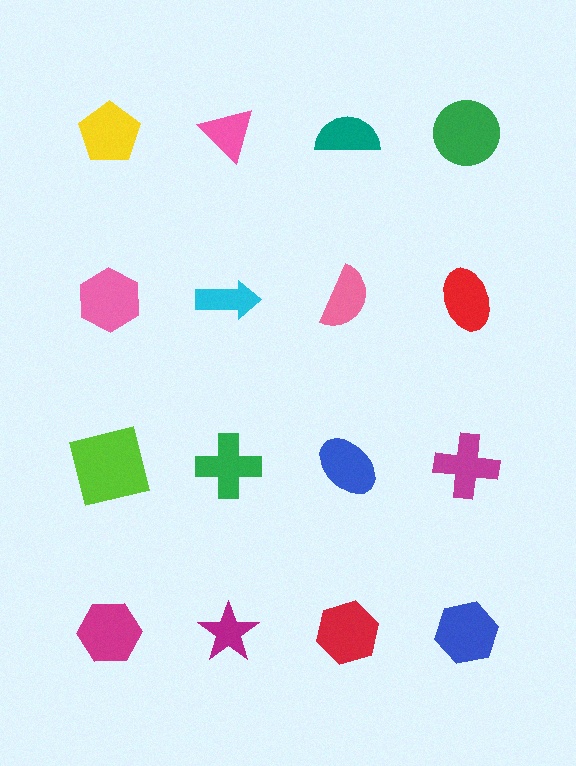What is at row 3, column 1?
A lime square.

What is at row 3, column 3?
A blue ellipse.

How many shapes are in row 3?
4 shapes.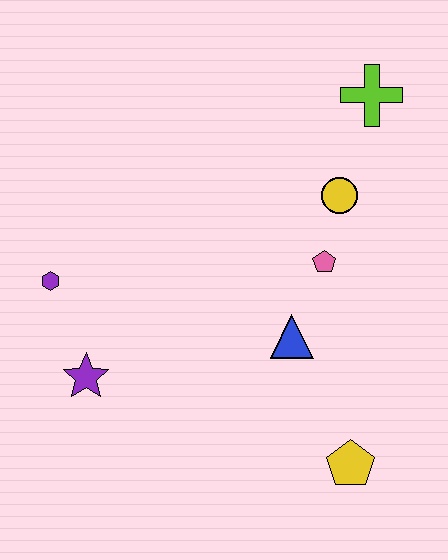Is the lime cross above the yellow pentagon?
Yes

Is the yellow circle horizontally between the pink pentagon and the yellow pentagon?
Yes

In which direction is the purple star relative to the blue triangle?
The purple star is to the left of the blue triangle.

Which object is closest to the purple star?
The purple hexagon is closest to the purple star.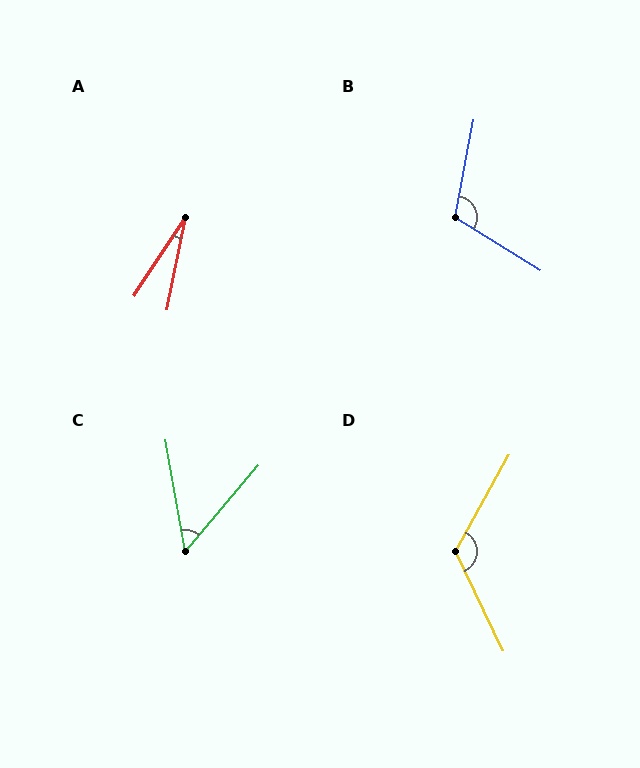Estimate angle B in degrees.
Approximately 111 degrees.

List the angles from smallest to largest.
A (22°), C (50°), B (111°), D (125°).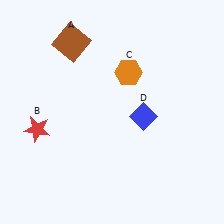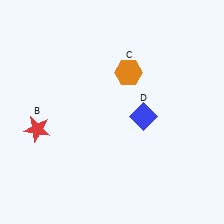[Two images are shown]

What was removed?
The brown square (A) was removed in Image 2.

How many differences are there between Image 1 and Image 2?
There is 1 difference between the two images.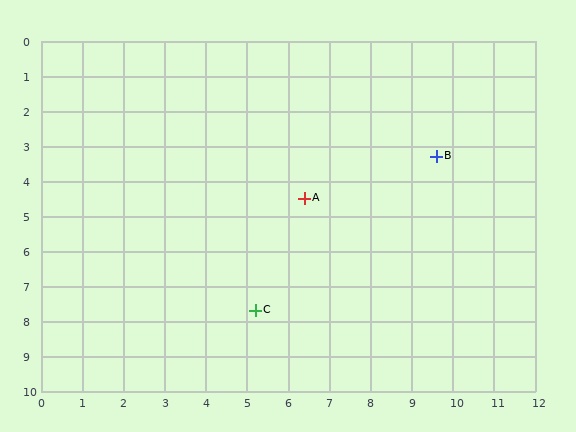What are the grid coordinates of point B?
Point B is at approximately (9.6, 3.3).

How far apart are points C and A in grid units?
Points C and A are about 3.4 grid units apart.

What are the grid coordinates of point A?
Point A is at approximately (6.4, 4.5).